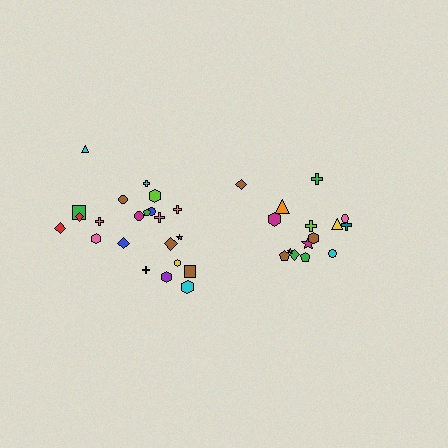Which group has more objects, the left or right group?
The left group.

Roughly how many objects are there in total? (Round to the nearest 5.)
Roughly 35 objects in total.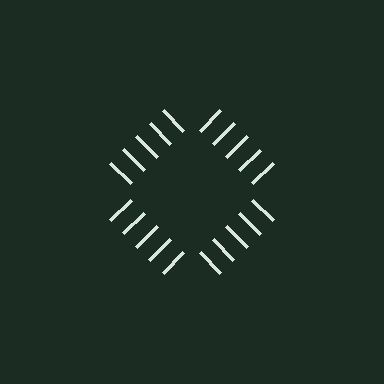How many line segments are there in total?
20 — 5 along each of the 4 edges.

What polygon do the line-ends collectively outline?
An illusory square — the line segments terminate on its edges but no continuous stroke is drawn.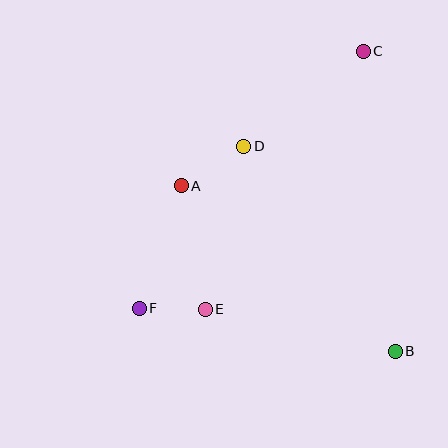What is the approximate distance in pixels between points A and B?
The distance between A and B is approximately 270 pixels.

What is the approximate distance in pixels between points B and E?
The distance between B and E is approximately 195 pixels.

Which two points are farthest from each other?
Points C and F are farthest from each other.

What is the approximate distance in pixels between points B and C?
The distance between B and C is approximately 301 pixels.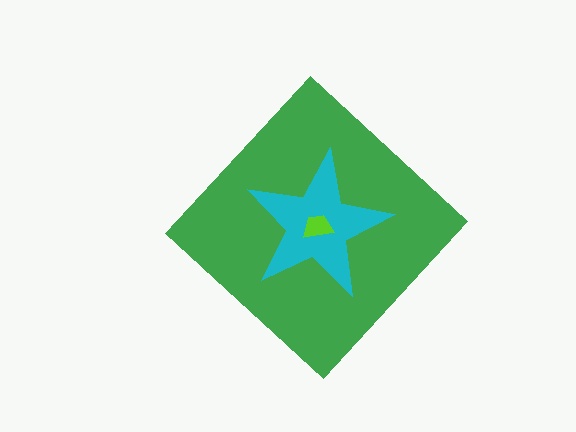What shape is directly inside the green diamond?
The cyan star.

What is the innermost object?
The lime trapezoid.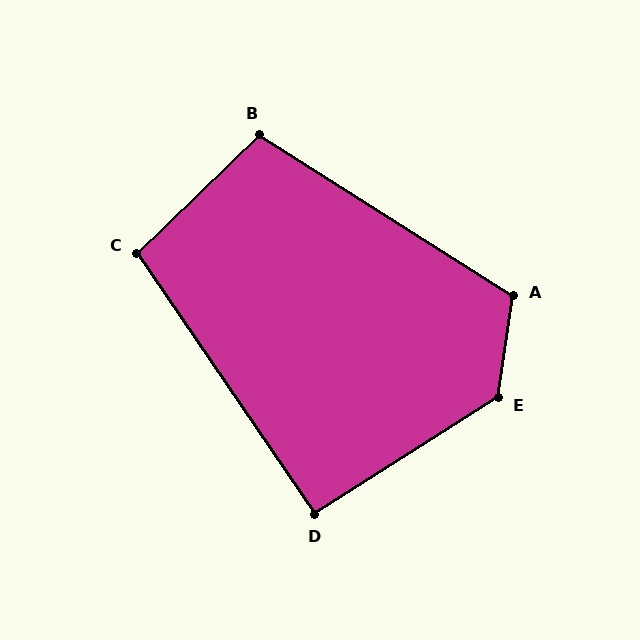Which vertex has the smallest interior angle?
D, at approximately 92 degrees.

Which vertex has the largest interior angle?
E, at approximately 131 degrees.